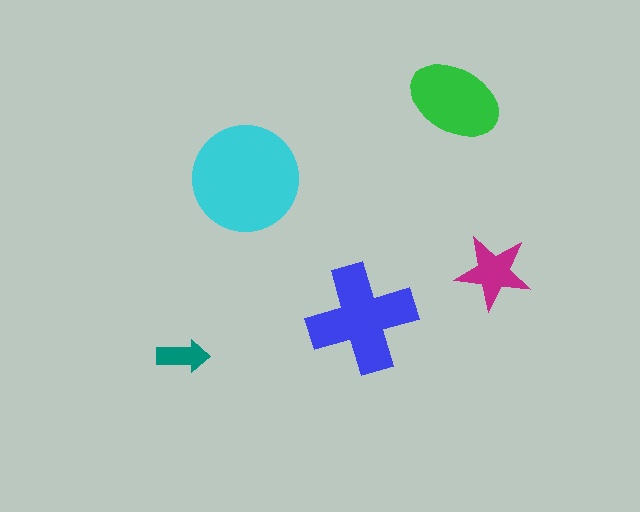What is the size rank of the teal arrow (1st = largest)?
5th.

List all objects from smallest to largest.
The teal arrow, the magenta star, the green ellipse, the blue cross, the cyan circle.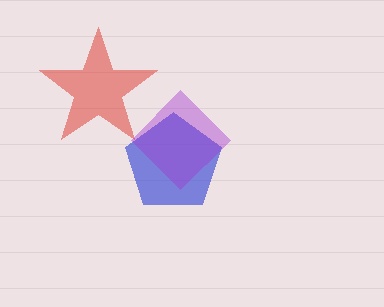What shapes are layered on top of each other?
The layered shapes are: a red star, a blue pentagon, a purple diamond.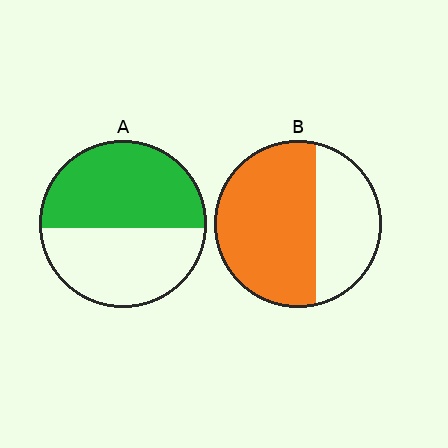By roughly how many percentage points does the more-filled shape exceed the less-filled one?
By roughly 10 percentage points (B over A).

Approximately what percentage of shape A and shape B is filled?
A is approximately 55% and B is approximately 65%.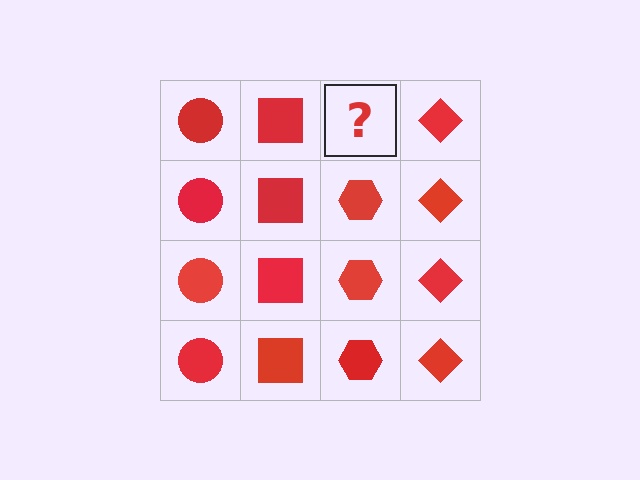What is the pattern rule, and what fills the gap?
The rule is that each column has a consistent shape. The gap should be filled with a red hexagon.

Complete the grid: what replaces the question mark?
The question mark should be replaced with a red hexagon.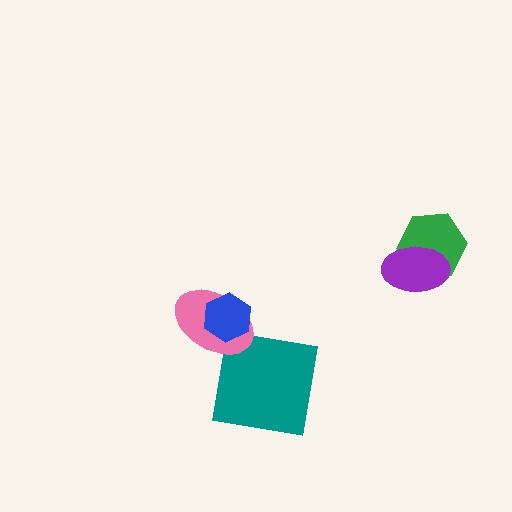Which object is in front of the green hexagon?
The purple ellipse is in front of the green hexagon.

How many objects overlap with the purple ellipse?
1 object overlaps with the purple ellipse.